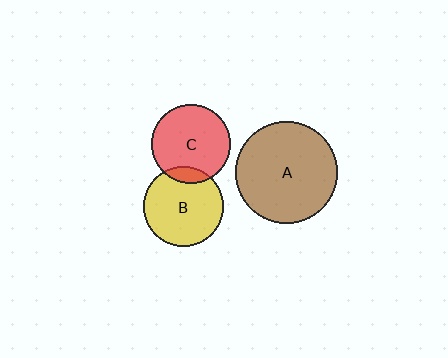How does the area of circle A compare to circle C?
Approximately 1.7 times.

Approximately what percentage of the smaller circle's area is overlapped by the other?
Approximately 10%.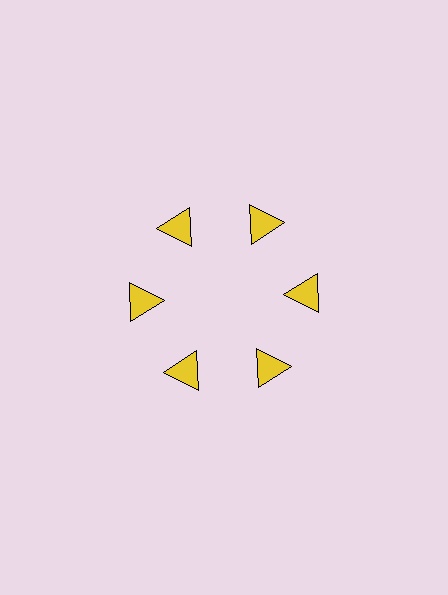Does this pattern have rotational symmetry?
Yes, this pattern has 6-fold rotational symmetry. It looks the same after rotating 60 degrees around the center.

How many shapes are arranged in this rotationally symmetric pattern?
There are 6 shapes, arranged in 6 groups of 1.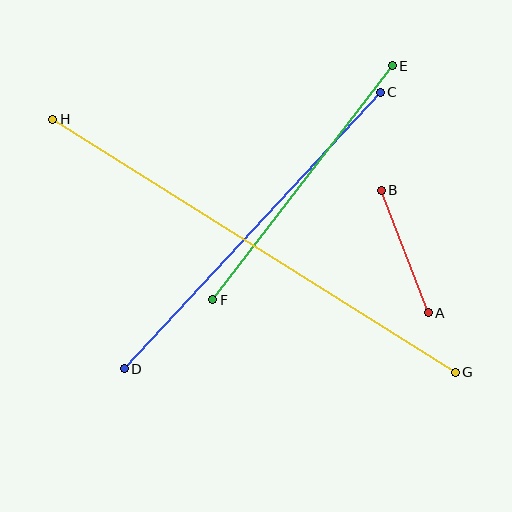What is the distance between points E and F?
The distance is approximately 295 pixels.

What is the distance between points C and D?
The distance is approximately 377 pixels.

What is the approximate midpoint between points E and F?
The midpoint is at approximately (302, 183) pixels.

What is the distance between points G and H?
The distance is approximately 476 pixels.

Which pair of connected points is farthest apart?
Points G and H are farthest apart.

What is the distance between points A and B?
The distance is approximately 131 pixels.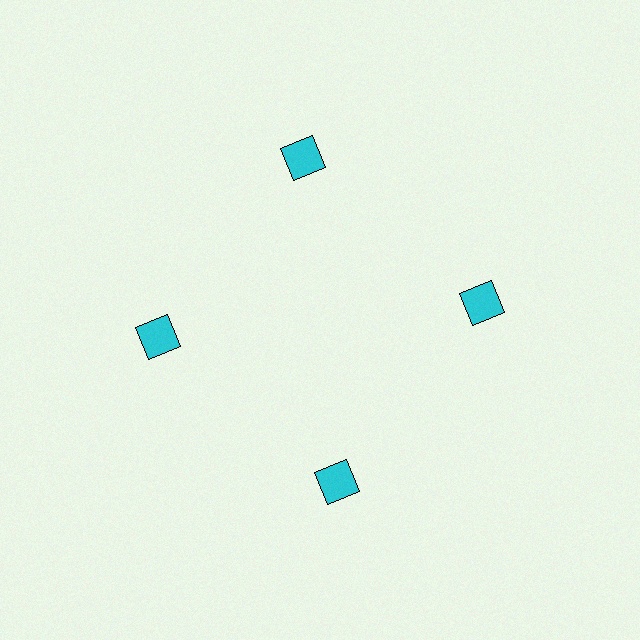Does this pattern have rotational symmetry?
Yes, this pattern has 4-fold rotational symmetry. It looks the same after rotating 90 degrees around the center.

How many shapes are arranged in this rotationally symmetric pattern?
There are 4 shapes, arranged in 4 groups of 1.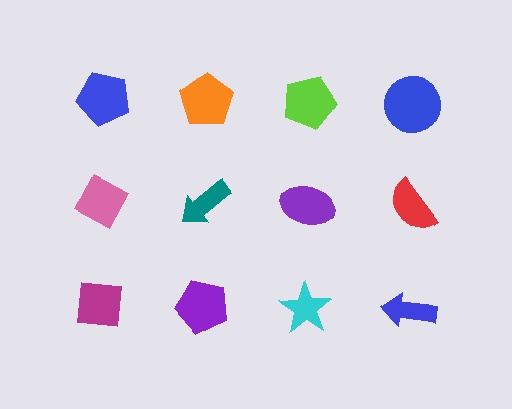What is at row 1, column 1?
A blue pentagon.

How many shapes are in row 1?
4 shapes.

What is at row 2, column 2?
A teal arrow.